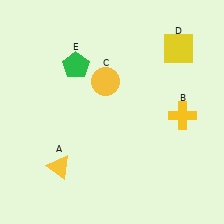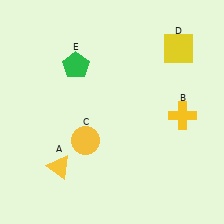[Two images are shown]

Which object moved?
The yellow circle (C) moved down.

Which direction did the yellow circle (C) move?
The yellow circle (C) moved down.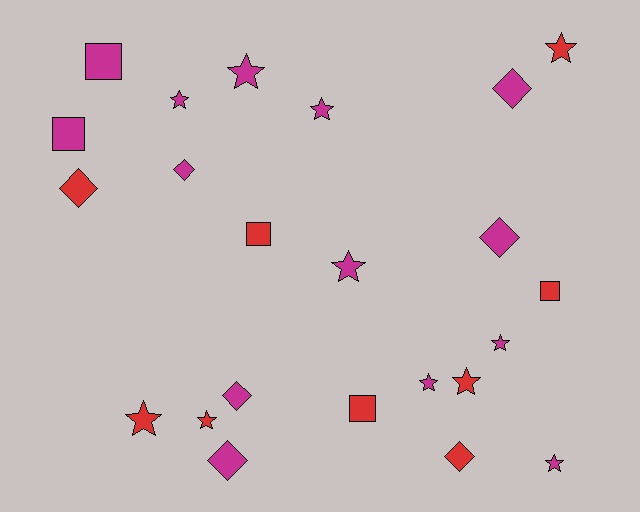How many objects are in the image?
There are 23 objects.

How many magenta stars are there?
There are 7 magenta stars.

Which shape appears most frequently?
Star, with 11 objects.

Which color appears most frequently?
Magenta, with 14 objects.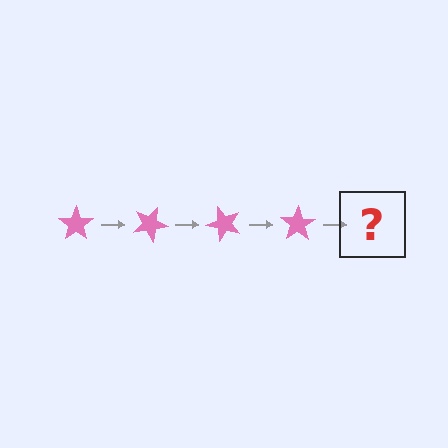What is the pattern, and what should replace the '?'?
The pattern is that the star rotates 25 degrees each step. The '?' should be a pink star rotated 100 degrees.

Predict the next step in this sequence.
The next step is a pink star rotated 100 degrees.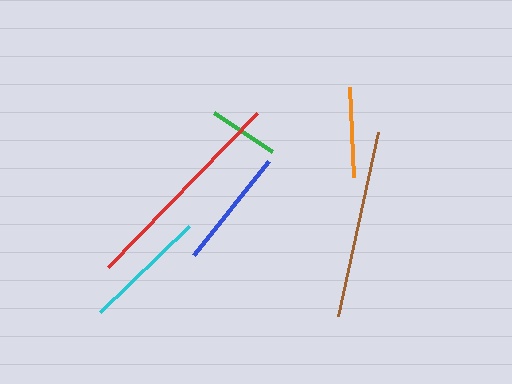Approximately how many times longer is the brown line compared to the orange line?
The brown line is approximately 2.1 times the length of the orange line.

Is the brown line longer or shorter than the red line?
The red line is longer than the brown line.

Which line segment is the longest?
The red line is the longest at approximately 215 pixels.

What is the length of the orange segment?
The orange segment is approximately 90 pixels long.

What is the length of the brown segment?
The brown segment is approximately 189 pixels long.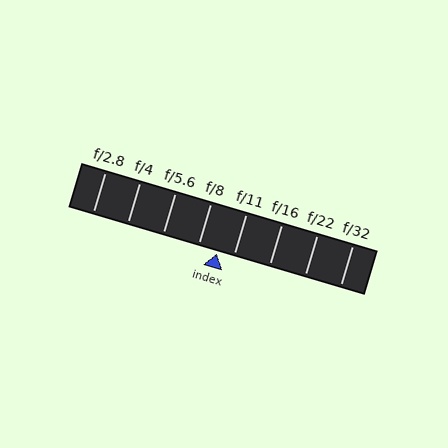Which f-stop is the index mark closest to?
The index mark is closest to f/11.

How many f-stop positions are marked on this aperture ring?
There are 8 f-stop positions marked.